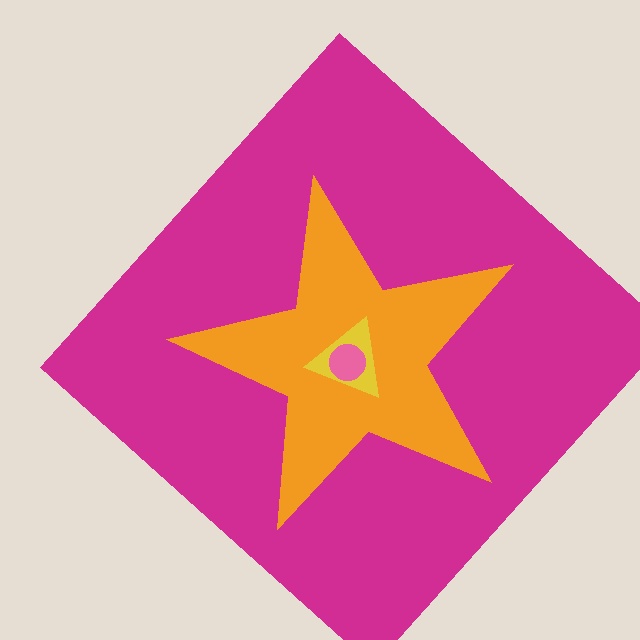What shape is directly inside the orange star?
The yellow triangle.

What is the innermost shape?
The pink circle.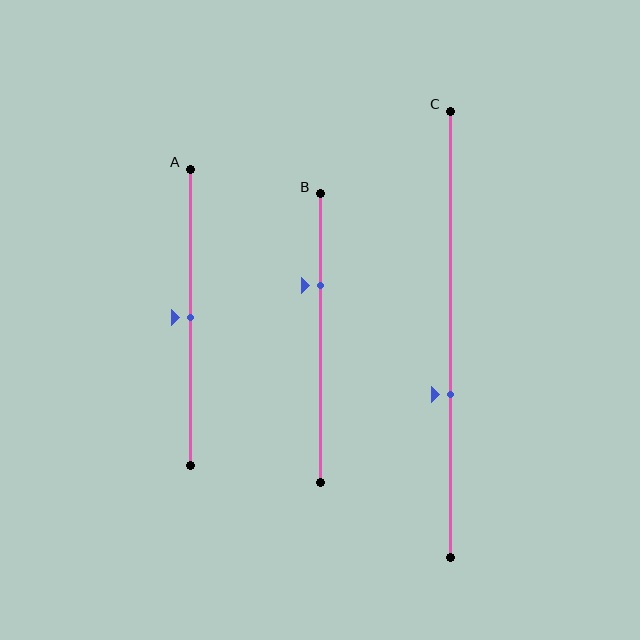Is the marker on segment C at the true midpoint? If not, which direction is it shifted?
No, the marker on segment C is shifted downward by about 13% of the segment length.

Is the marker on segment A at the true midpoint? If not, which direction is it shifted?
Yes, the marker on segment A is at the true midpoint.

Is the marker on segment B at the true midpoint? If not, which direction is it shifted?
No, the marker on segment B is shifted upward by about 18% of the segment length.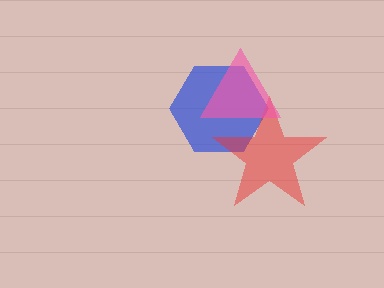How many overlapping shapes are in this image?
There are 3 overlapping shapes in the image.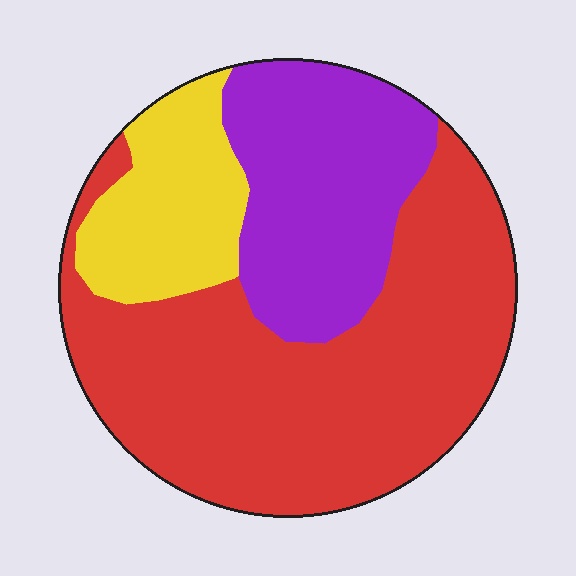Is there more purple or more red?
Red.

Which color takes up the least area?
Yellow, at roughly 15%.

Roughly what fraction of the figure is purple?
Purple covers about 25% of the figure.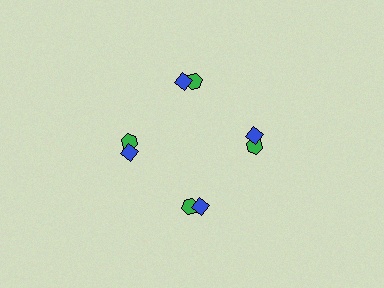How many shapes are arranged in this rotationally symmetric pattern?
There are 8 shapes, arranged in 4 groups of 2.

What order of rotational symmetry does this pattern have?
This pattern has 4-fold rotational symmetry.